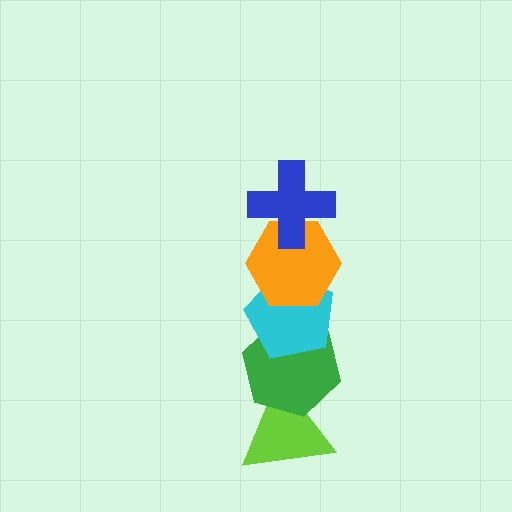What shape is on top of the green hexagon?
The cyan pentagon is on top of the green hexagon.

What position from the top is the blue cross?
The blue cross is 1st from the top.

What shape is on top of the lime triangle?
The green hexagon is on top of the lime triangle.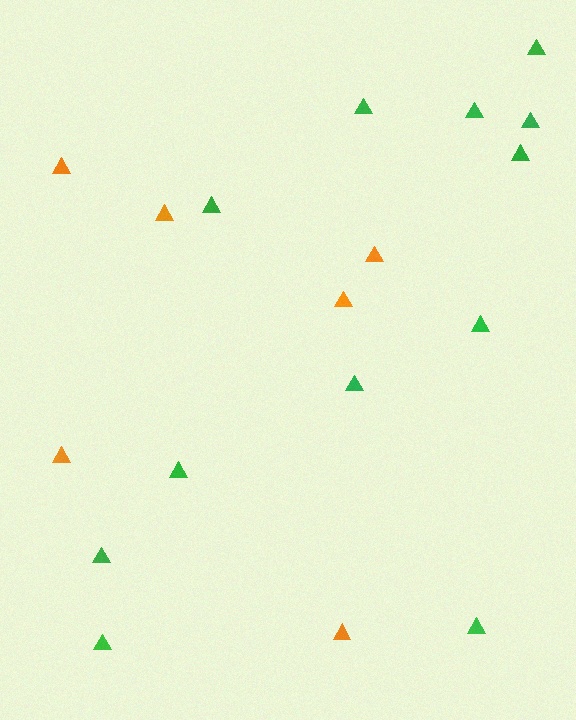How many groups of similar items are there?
There are 2 groups: one group of green triangles (12) and one group of orange triangles (6).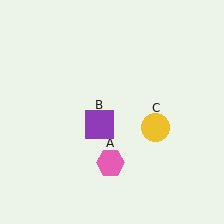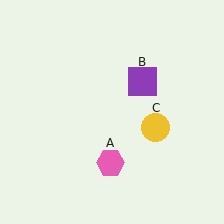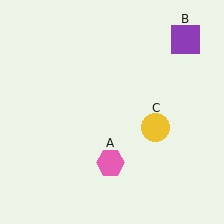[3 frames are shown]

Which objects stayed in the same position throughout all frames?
Pink hexagon (object A) and yellow circle (object C) remained stationary.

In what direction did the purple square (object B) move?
The purple square (object B) moved up and to the right.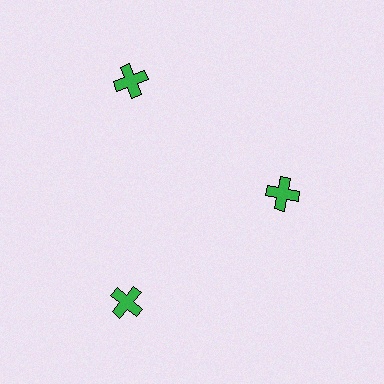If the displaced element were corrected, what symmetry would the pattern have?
It would have 3-fold rotational symmetry — the pattern would map onto itself every 120 degrees.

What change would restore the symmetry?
The symmetry would be restored by moving it outward, back onto the ring so that all 3 crosses sit at equal angles and equal distance from the center.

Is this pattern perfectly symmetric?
No. The 3 green crosses are arranged in a ring, but one element near the 3 o'clock position is pulled inward toward the center, breaking the 3-fold rotational symmetry.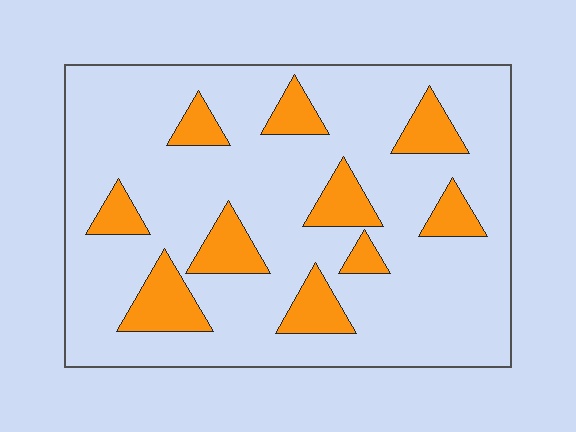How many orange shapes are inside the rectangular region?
10.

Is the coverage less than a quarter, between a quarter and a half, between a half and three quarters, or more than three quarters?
Less than a quarter.